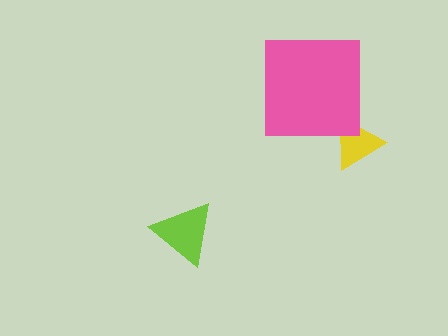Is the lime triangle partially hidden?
No, no other shape covers it.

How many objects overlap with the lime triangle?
0 objects overlap with the lime triangle.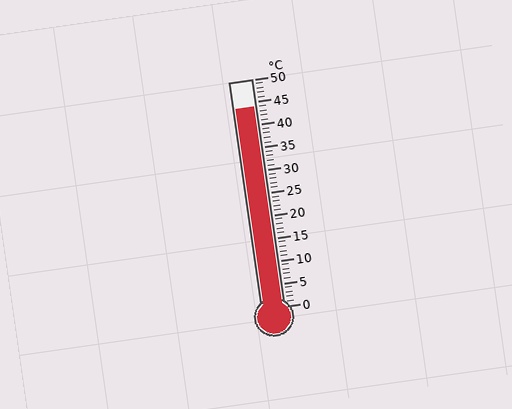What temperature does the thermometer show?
The thermometer shows approximately 44°C.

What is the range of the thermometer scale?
The thermometer scale ranges from 0°C to 50°C.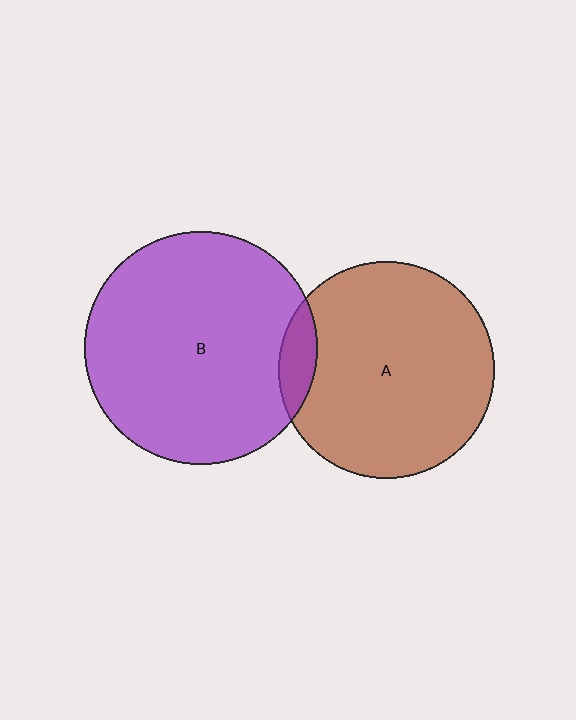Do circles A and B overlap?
Yes.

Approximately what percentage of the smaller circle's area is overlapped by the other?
Approximately 10%.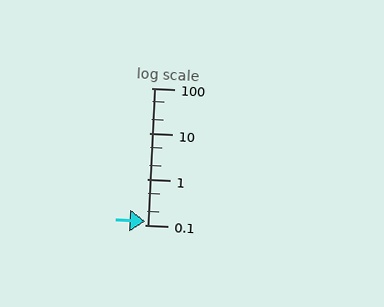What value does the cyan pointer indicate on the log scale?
The pointer indicates approximately 0.12.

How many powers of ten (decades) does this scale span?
The scale spans 3 decades, from 0.1 to 100.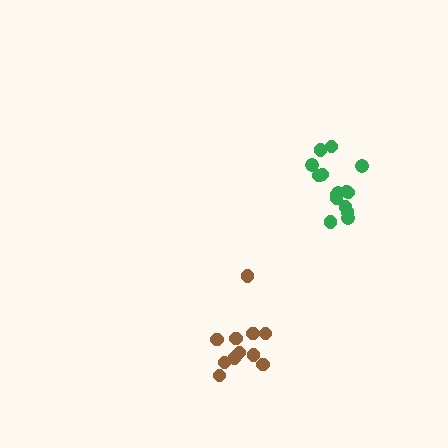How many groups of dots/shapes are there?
There are 2 groups.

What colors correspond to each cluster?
The clusters are colored: brown, green.